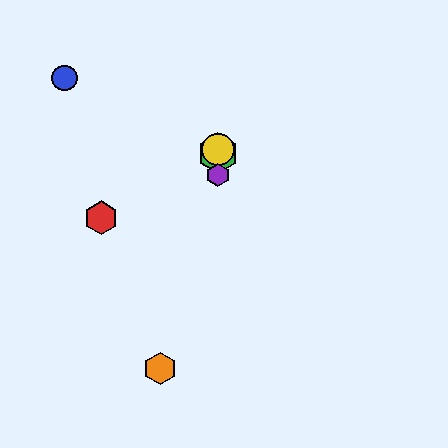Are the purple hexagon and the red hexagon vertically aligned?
No, the purple hexagon is at x≈218 and the red hexagon is at x≈101.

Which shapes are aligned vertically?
The green hexagon, the yellow circle, the purple hexagon are aligned vertically.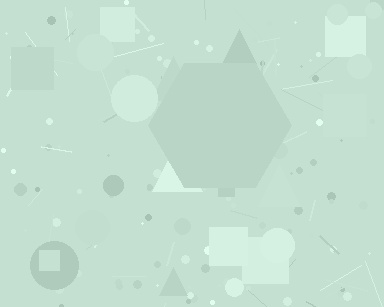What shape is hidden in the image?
A hexagon is hidden in the image.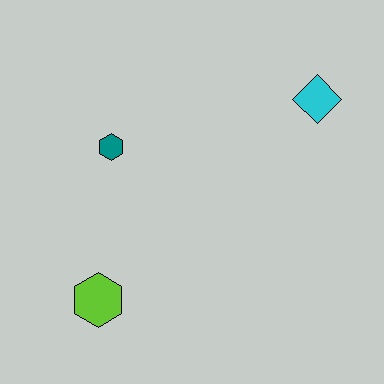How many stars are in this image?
There are no stars.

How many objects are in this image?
There are 3 objects.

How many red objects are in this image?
There are no red objects.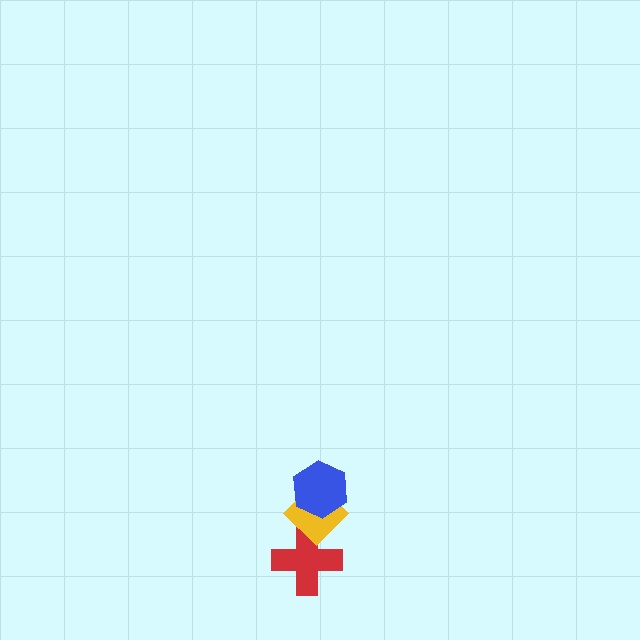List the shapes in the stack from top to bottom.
From top to bottom: the blue hexagon, the yellow diamond, the red cross.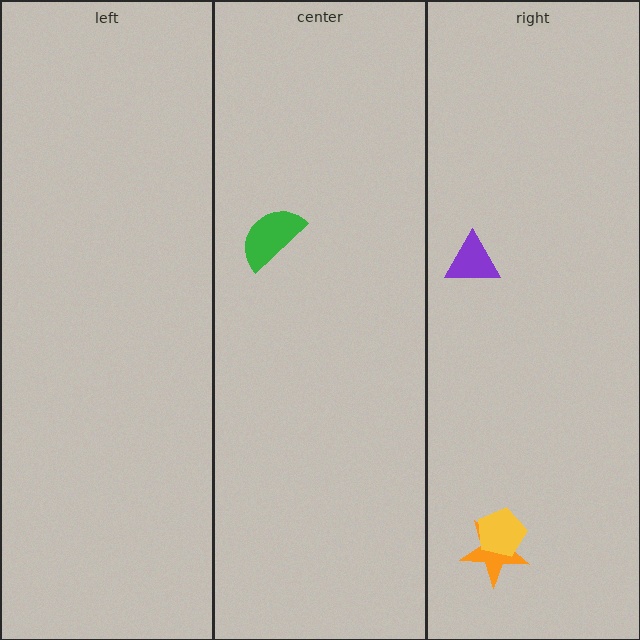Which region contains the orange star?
The right region.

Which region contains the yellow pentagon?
The right region.